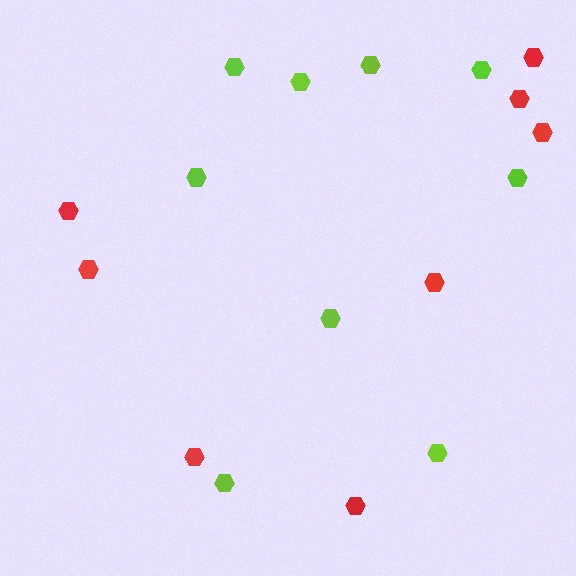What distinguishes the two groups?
There are 2 groups: one group of red hexagons (8) and one group of lime hexagons (9).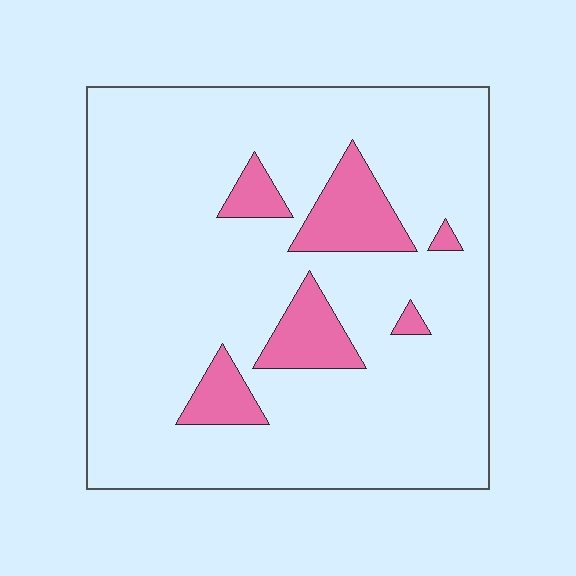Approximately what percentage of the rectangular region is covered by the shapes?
Approximately 15%.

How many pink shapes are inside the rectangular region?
6.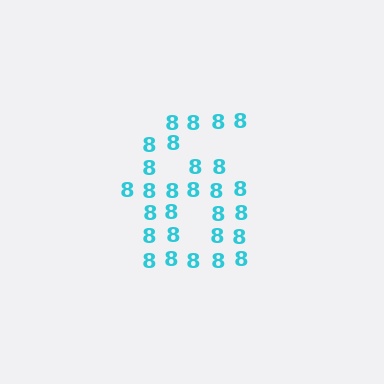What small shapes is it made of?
It is made of small digit 8's.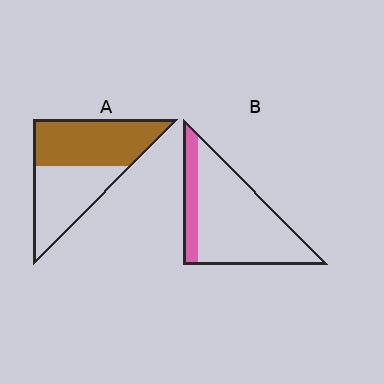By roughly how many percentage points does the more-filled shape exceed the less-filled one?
By roughly 35 percentage points (A over B).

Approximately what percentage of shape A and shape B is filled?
A is approximately 55% and B is approximately 20%.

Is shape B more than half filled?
No.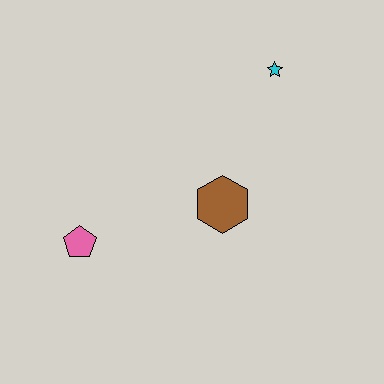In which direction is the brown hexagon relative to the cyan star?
The brown hexagon is below the cyan star.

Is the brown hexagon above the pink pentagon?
Yes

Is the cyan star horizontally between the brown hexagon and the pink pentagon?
No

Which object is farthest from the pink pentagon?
The cyan star is farthest from the pink pentagon.